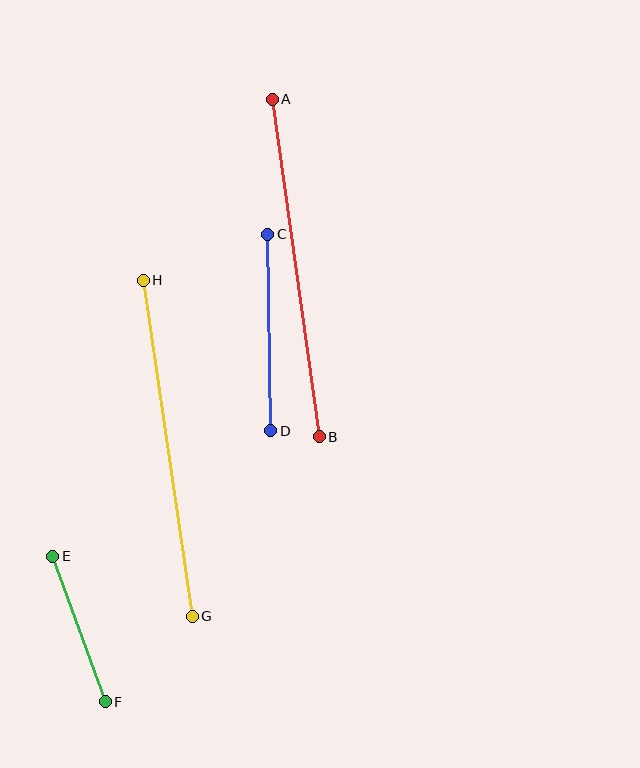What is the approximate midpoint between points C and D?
The midpoint is at approximately (269, 333) pixels.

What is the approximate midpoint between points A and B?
The midpoint is at approximately (296, 268) pixels.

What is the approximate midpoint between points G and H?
The midpoint is at approximately (168, 448) pixels.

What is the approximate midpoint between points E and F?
The midpoint is at approximately (79, 629) pixels.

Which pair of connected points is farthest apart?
Points A and B are farthest apart.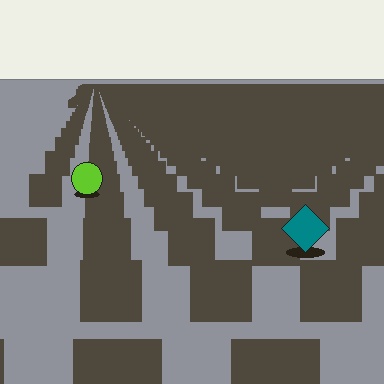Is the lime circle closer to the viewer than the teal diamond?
No. The teal diamond is closer — you can tell from the texture gradient: the ground texture is coarser near it.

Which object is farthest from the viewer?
The lime circle is farthest from the viewer. It appears smaller and the ground texture around it is denser.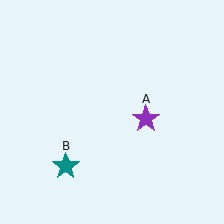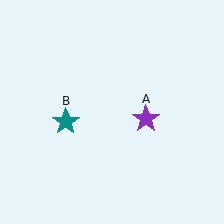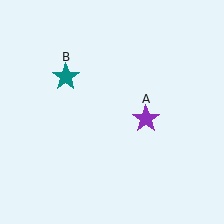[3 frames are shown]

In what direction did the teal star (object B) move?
The teal star (object B) moved up.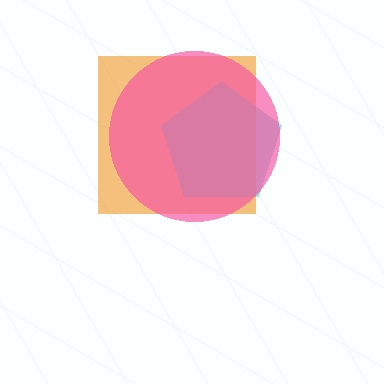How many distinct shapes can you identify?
There are 3 distinct shapes: an orange square, a cyan pentagon, a pink circle.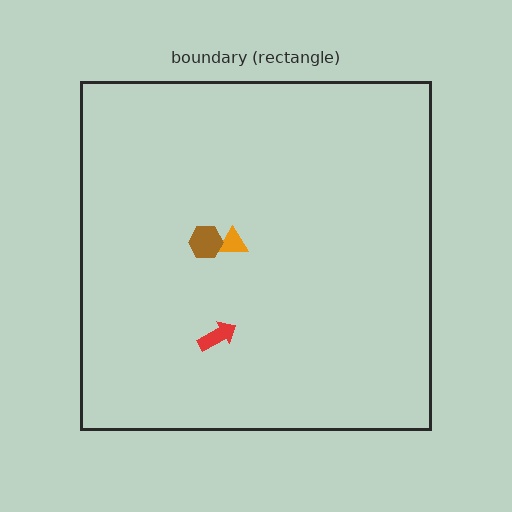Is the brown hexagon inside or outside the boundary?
Inside.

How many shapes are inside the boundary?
3 inside, 0 outside.